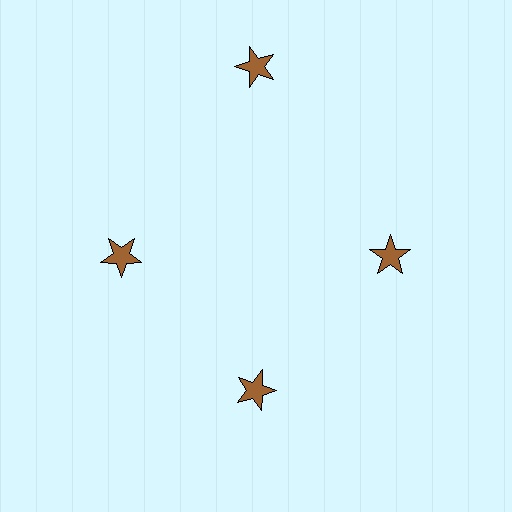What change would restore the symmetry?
The symmetry would be restored by moving it inward, back onto the ring so that all 4 stars sit at equal angles and equal distance from the center.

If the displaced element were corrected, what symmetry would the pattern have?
It would have 4-fold rotational symmetry — the pattern would map onto itself every 90 degrees.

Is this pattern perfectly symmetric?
No. The 4 brown stars are arranged in a ring, but one element near the 12 o'clock position is pushed outward from the center, breaking the 4-fold rotational symmetry.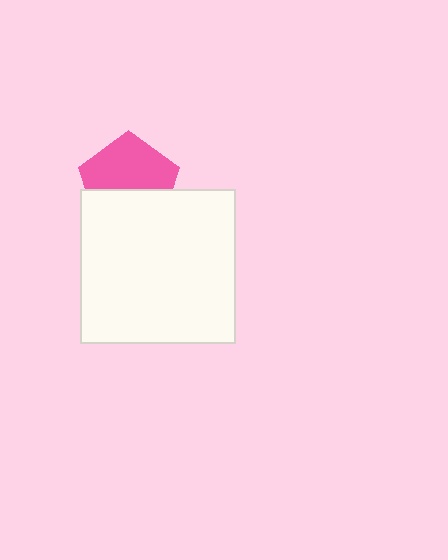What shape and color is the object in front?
The object in front is a white square.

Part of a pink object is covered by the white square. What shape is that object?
It is a pentagon.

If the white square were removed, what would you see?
You would see the complete pink pentagon.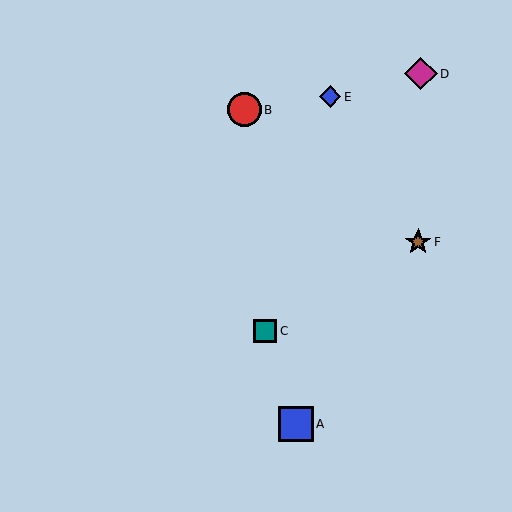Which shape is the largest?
The blue square (labeled A) is the largest.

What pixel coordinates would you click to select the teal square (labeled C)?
Click at (265, 331) to select the teal square C.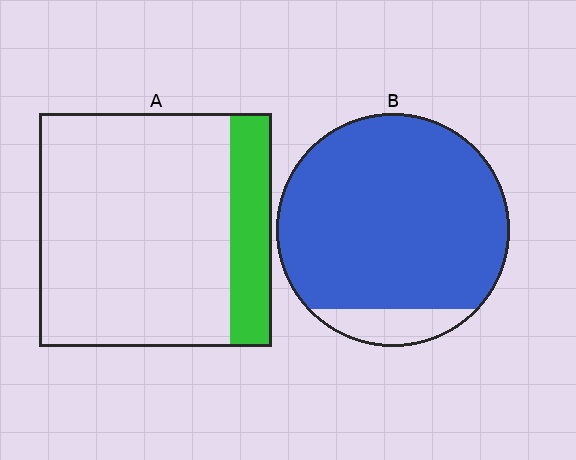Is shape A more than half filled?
No.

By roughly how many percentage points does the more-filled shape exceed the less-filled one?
By roughly 70 percentage points (B over A).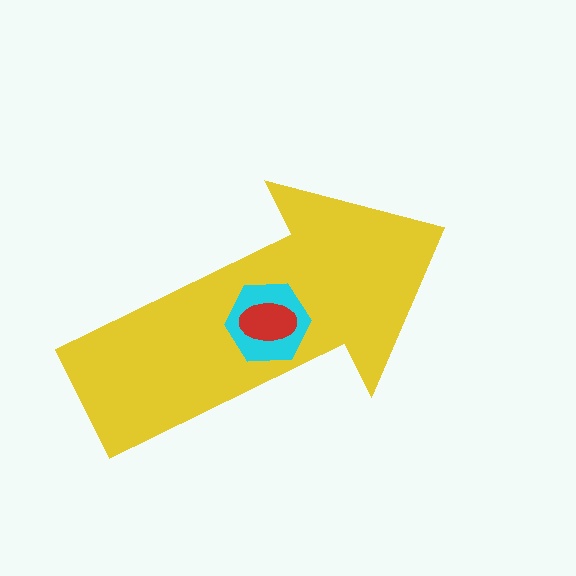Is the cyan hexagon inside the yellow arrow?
Yes.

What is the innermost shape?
The red ellipse.